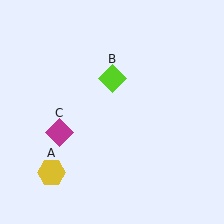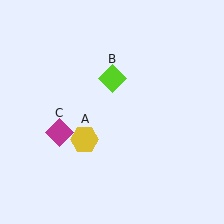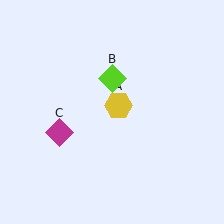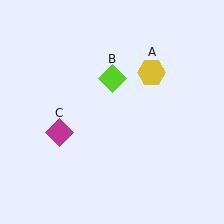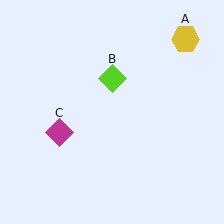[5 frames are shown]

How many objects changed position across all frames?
1 object changed position: yellow hexagon (object A).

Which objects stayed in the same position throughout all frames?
Lime diamond (object B) and magenta diamond (object C) remained stationary.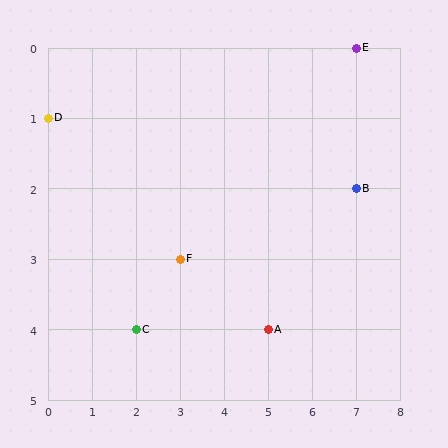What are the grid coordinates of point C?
Point C is at grid coordinates (2, 4).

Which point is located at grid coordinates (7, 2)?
Point B is at (7, 2).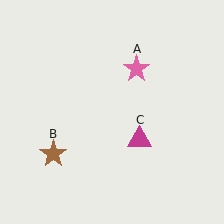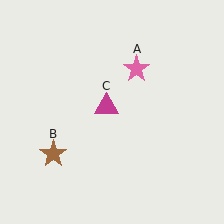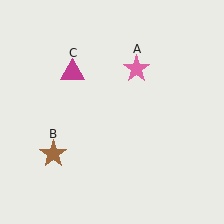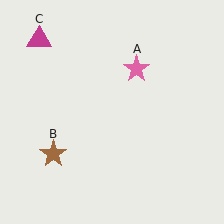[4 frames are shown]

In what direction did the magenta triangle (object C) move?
The magenta triangle (object C) moved up and to the left.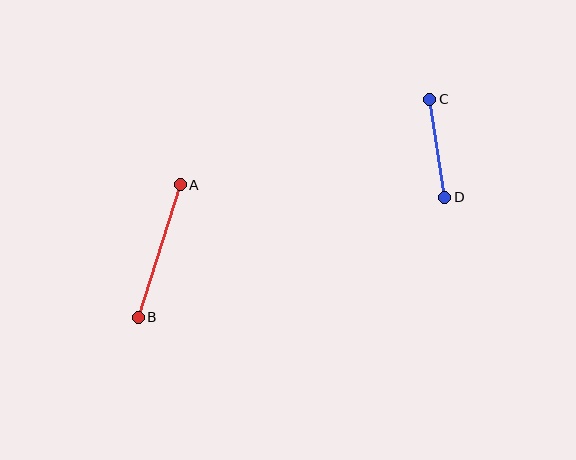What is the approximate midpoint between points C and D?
The midpoint is at approximately (437, 148) pixels.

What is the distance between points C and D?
The distance is approximately 99 pixels.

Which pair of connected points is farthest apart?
Points A and B are farthest apart.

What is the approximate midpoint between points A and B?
The midpoint is at approximately (159, 251) pixels.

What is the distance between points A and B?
The distance is approximately 139 pixels.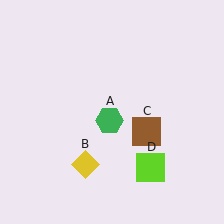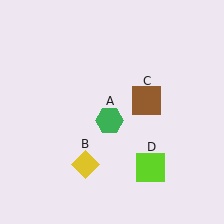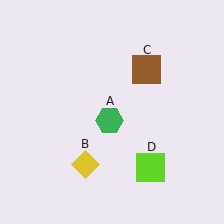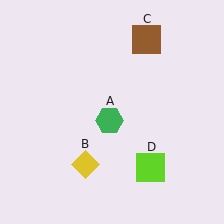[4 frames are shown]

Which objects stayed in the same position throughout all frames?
Green hexagon (object A) and yellow diamond (object B) and lime square (object D) remained stationary.